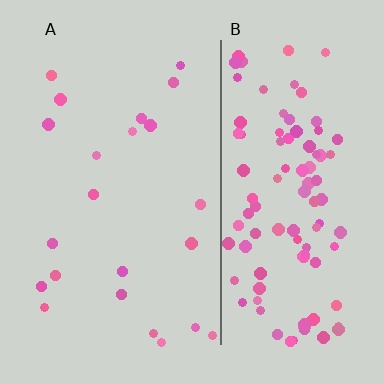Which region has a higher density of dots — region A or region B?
B (the right).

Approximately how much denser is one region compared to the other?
Approximately 4.8× — region B over region A.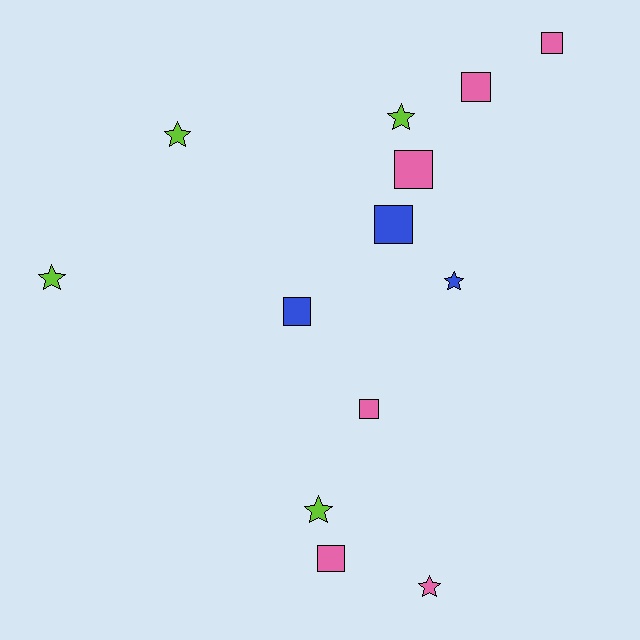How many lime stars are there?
There are 4 lime stars.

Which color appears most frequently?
Pink, with 6 objects.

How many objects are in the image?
There are 13 objects.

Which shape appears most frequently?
Square, with 7 objects.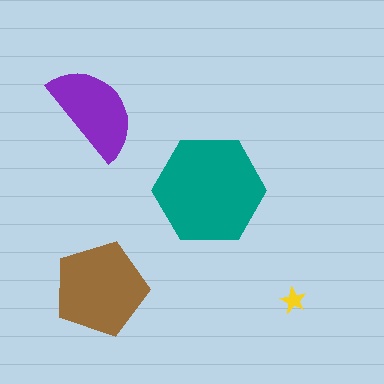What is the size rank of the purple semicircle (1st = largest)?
3rd.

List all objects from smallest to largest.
The yellow star, the purple semicircle, the brown pentagon, the teal hexagon.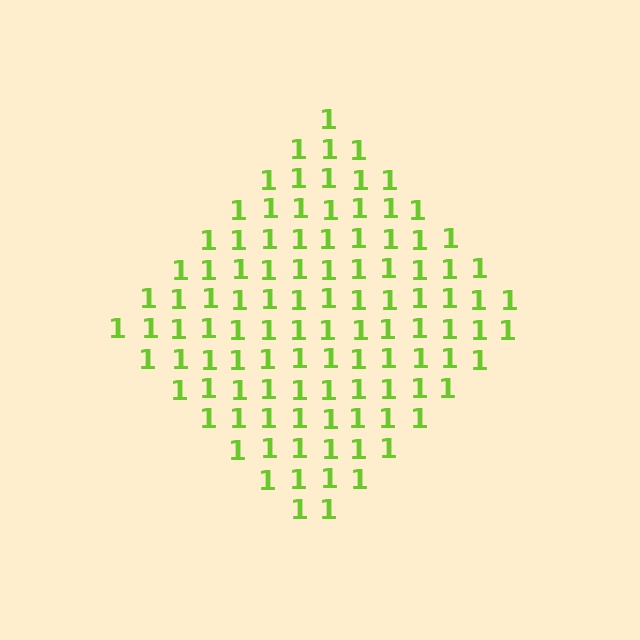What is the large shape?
The large shape is a diamond.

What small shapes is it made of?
It is made of small digit 1's.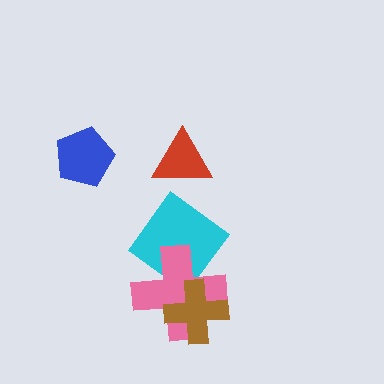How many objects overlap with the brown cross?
1 object overlaps with the brown cross.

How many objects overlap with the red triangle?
0 objects overlap with the red triangle.